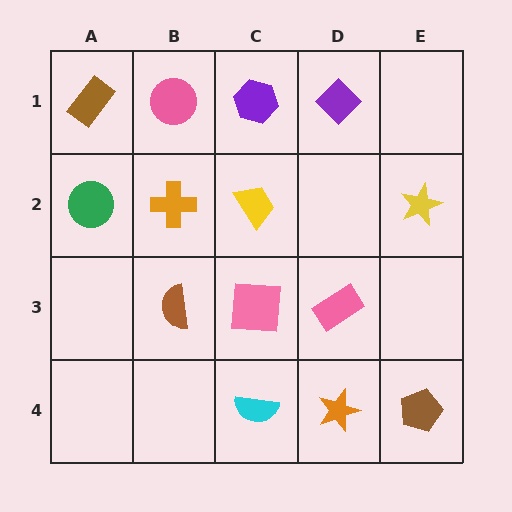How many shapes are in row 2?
4 shapes.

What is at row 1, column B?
A pink circle.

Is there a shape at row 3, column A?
No, that cell is empty.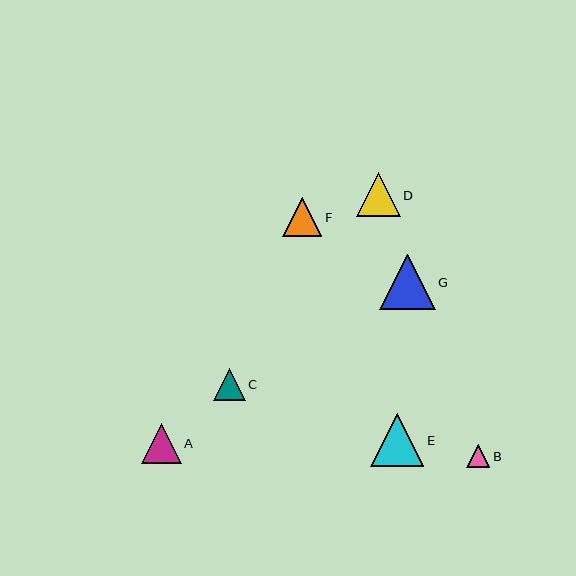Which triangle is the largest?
Triangle G is the largest with a size of approximately 55 pixels.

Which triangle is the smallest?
Triangle B is the smallest with a size of approximately 23 pixels.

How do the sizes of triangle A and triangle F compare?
Triangle A and triangle F are approximately the same size.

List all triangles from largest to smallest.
From largest to smallest: G, E, D, A, F, C, B.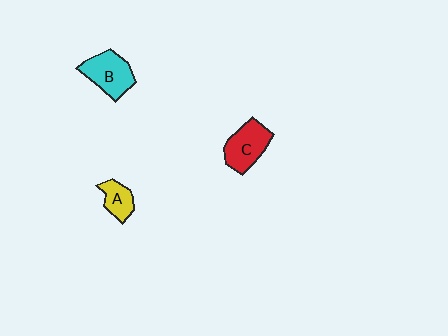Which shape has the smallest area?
Shape A (yellow).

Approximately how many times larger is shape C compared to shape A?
Approximately 1.7 times.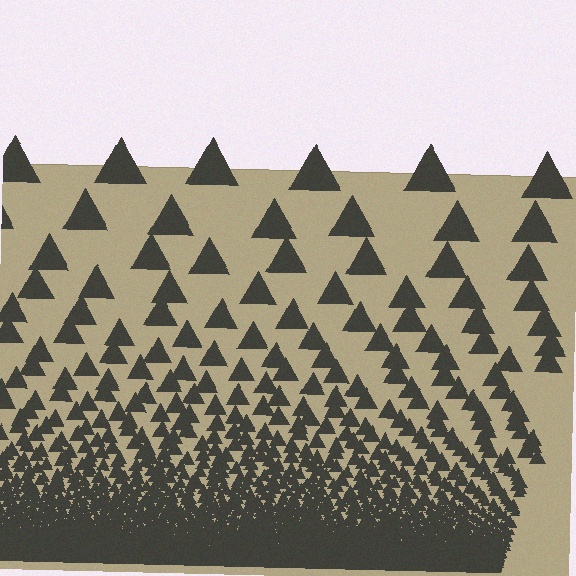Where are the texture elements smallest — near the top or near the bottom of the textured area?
Near the bottom.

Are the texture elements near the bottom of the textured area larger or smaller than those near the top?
Smaller. The gradient is inverted — elements near the bottom are smaller and denser.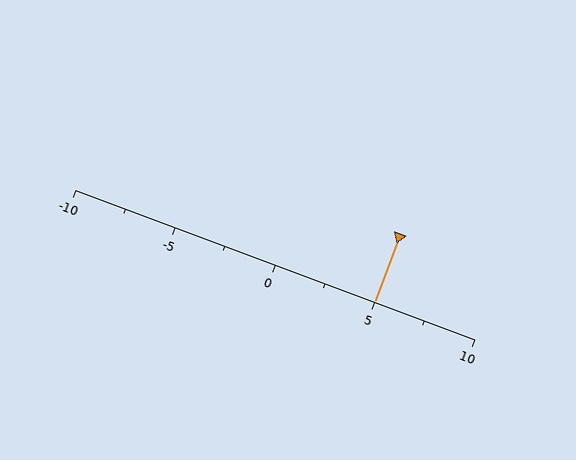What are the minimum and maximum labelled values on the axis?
The axis runs from -10 to 10.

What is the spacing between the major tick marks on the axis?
The major ticks are spaced 5 apart.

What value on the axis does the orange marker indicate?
The marker indicates approximately 5.